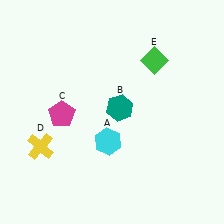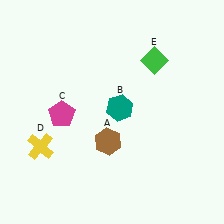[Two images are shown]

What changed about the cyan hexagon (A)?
In Image 1, A is cyan. In Image 2, it changed to brown.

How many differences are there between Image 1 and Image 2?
There is 1 difference between the two images.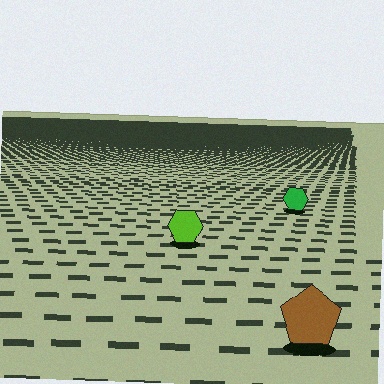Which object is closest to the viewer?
The brown pentagon is closest. The texture marks near it are larger and more spread out.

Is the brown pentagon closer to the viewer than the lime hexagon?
Yes. The brown pentagon is closer — you can tell from the texture gradient: the ground texture is coarser near it.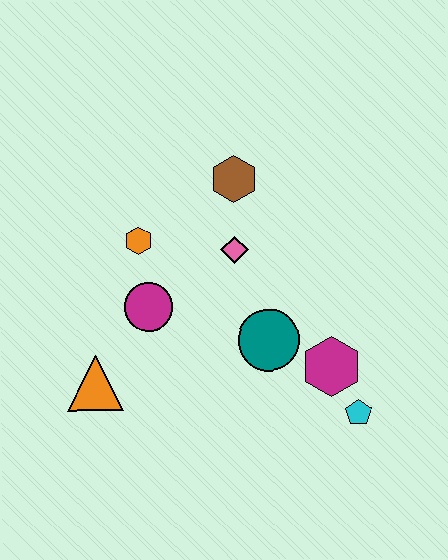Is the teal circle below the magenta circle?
Yes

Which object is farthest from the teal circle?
The orange triangle is farthest from the teal circle.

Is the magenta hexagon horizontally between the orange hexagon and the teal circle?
No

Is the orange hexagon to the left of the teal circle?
Yes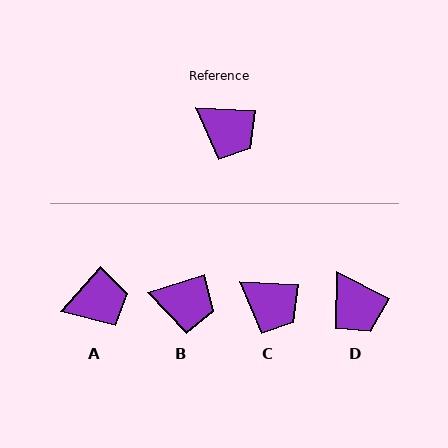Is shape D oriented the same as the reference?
No, it is off by about 23 degrees.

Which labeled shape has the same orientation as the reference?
C.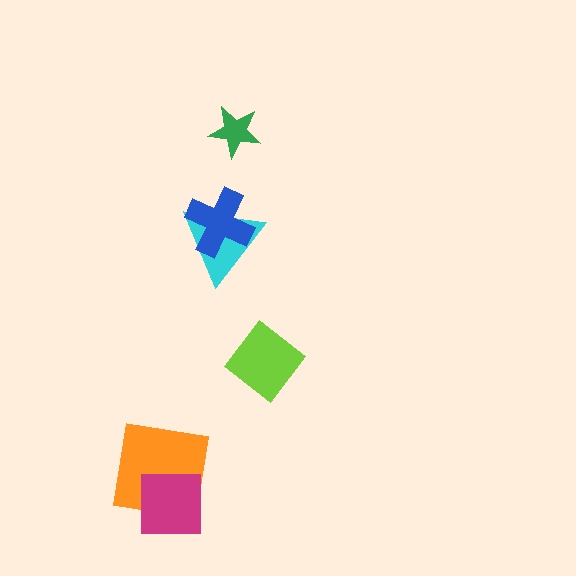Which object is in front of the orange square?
The magenta square is in front of the orange square.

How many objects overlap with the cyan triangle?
1 object overlaps with the cyan triangle.